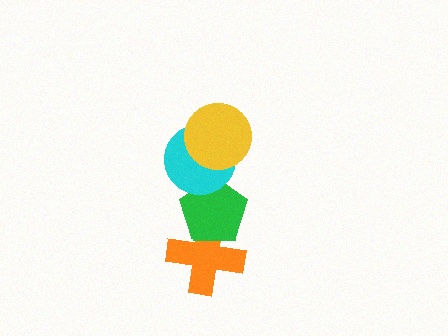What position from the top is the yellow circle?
The yellow circle is 1st from the top.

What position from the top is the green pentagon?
The green pentagon is 3rd from the top.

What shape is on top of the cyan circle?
The yellow circle is on top of the cyan circle.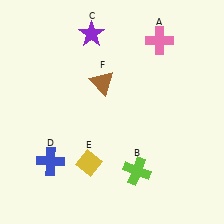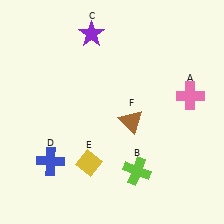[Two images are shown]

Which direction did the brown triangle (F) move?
The brown triangle (F) moved down.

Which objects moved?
The objects that moved are: the pink cross (A), the brown triangle (F).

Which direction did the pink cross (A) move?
The pink cross (A) moved down.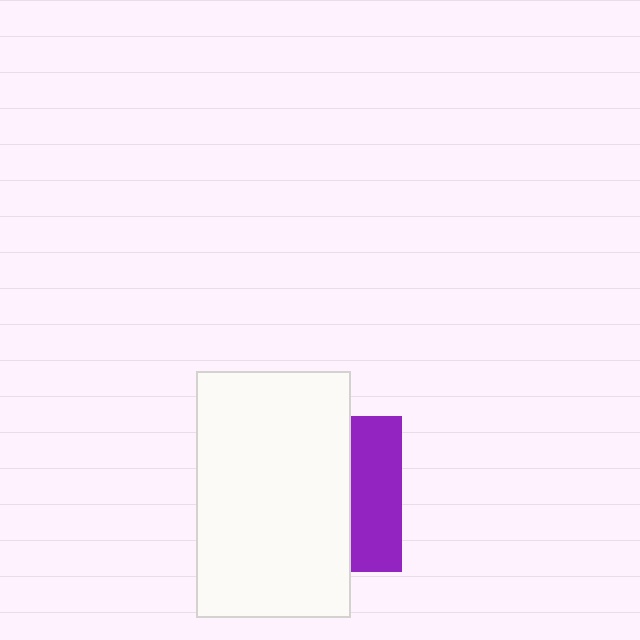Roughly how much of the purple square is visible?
A small part of it is visible (roughly 32%).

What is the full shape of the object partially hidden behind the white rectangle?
The partially hidden object is a purple square.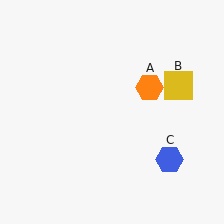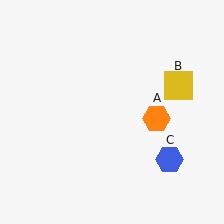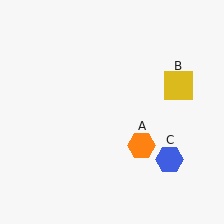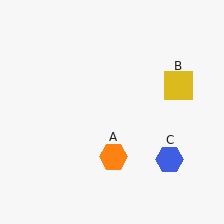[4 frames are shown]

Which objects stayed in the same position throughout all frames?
Yellow square (object B) and blue hexagon (object C) remained stationary.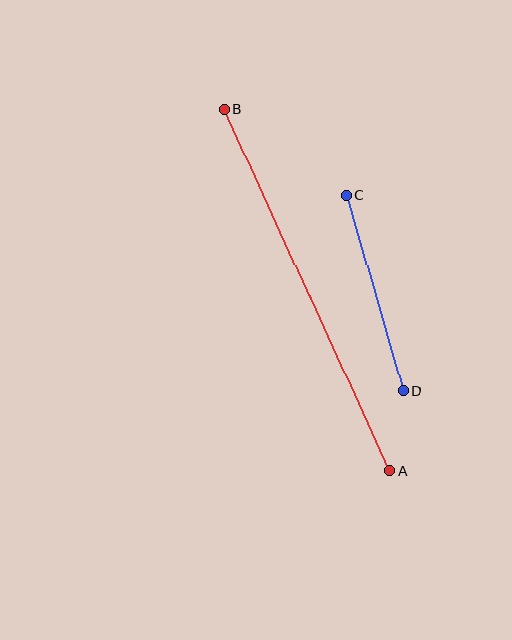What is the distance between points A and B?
The distance is approximately 397 pixels.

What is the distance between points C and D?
The distance is approximately 203 pixels.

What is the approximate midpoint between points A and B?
The midpoint is at approximately (307, 290) pixels.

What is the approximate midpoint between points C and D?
The midpoint is at approximately (374, 293) pixels.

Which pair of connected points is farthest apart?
Points A and B are farthest apart.